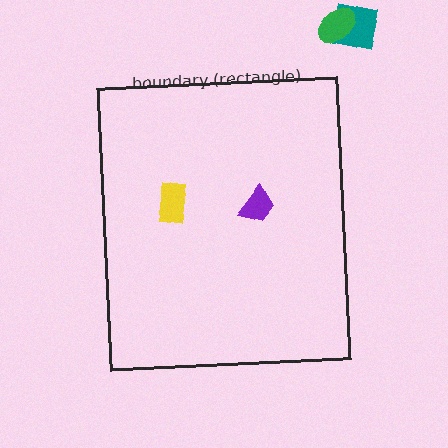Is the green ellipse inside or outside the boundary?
Outside.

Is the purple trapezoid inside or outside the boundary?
Inside.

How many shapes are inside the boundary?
2 inside, 2 outside.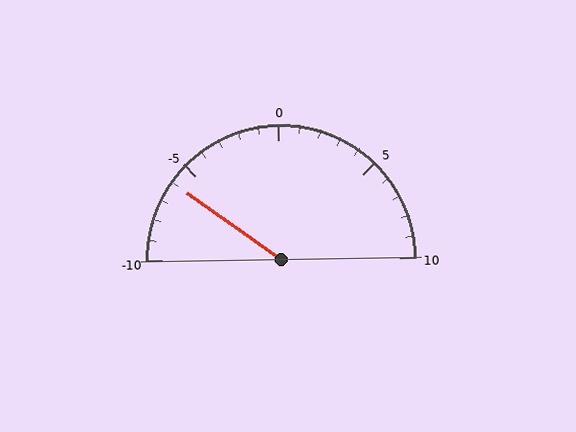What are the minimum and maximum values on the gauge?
The gauge ranges from -10 to 10.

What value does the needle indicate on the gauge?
The needle indicates approximately -6.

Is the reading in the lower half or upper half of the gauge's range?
The reading is in the lower half of the range (-10 to 10).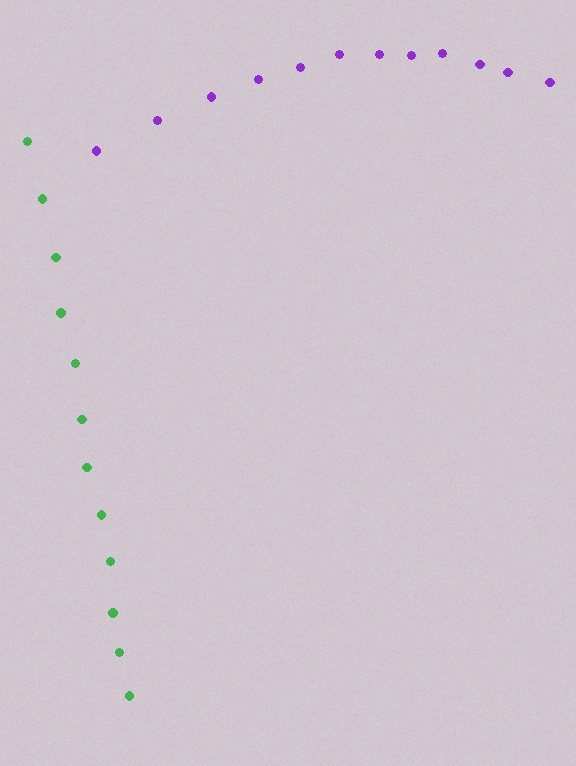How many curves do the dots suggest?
There are 2 distinct paths.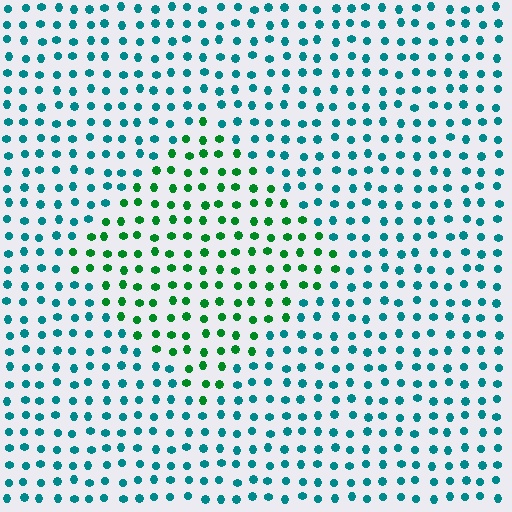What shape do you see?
I see a diamond.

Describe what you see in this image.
The image is filled with small teal elements in a uniform arrangement. A diamond-shaped region is visible where the elements are tinted to a slightly different hue, forming a subtle color boundary.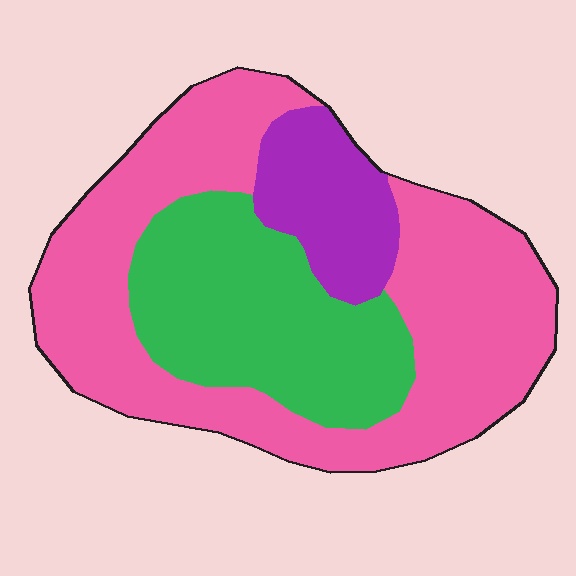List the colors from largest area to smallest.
From largest to smallest: pink, green, purple.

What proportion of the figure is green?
Green covers about 30% of the figure.